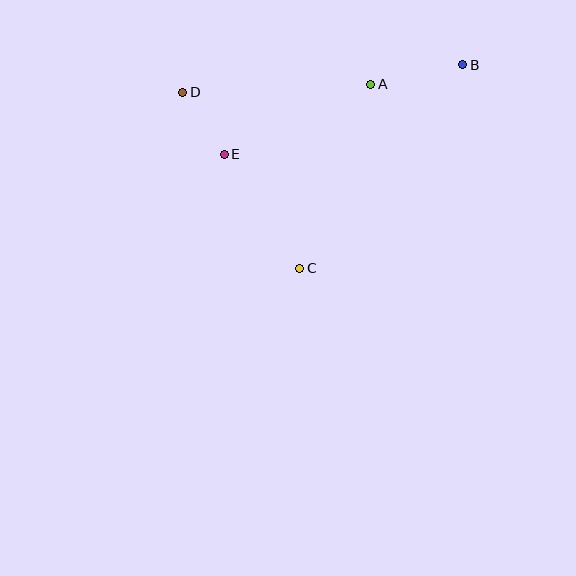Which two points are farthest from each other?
Points B and D are farthest from each other.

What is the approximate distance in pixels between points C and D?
The distance between C and D is approximately 211 pixels.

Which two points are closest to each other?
Points D and E are closest to each other.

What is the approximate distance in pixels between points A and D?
The distance between A and D is approximately 188 pixels.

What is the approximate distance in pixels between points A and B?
The distance between A and B is approximately 94 pixels.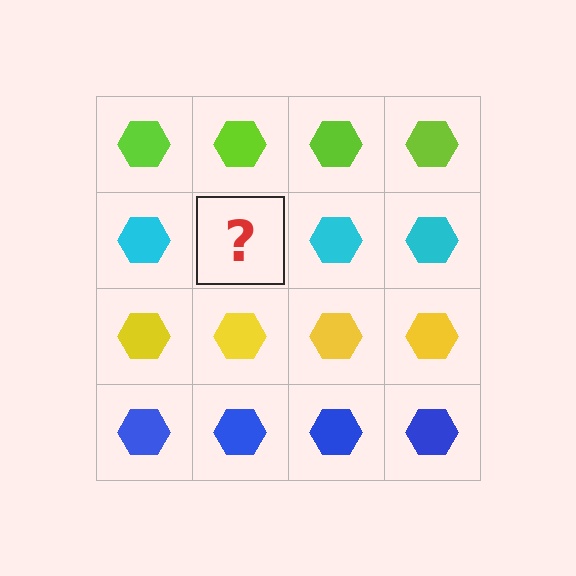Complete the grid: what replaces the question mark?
The question mark should be replaced with a cyan hexagon.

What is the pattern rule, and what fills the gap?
The rule is that each row has a consistent color. The gap should be filled with a cyan hexagon.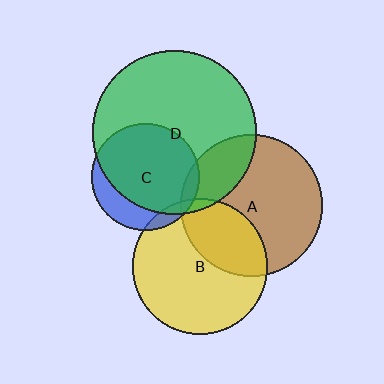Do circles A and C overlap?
Yes.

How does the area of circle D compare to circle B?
Approximately 1.5 times.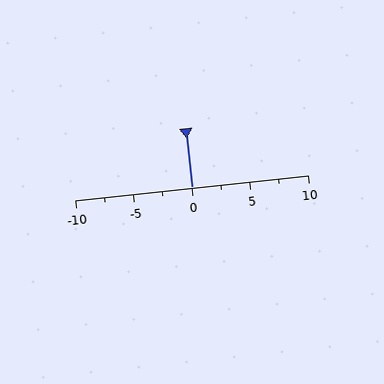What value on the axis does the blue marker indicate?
The marker indicates approximately 0.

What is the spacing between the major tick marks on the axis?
The major ticks are spaced 5 apart.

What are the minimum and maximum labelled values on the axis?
The axis runs from -10 to 10.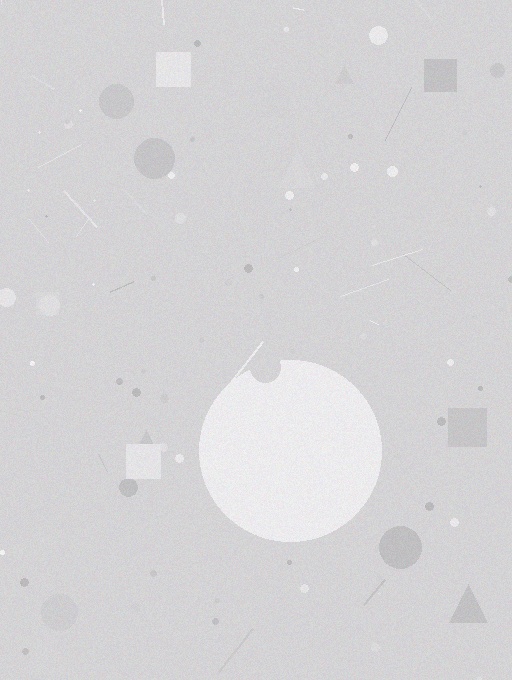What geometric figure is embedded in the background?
A circle is embedded in the background.